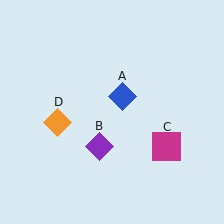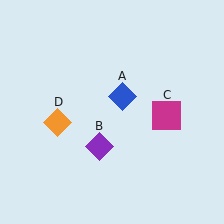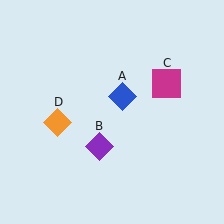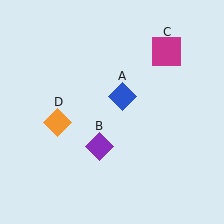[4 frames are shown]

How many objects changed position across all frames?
1 object changed position: magenta square (object C).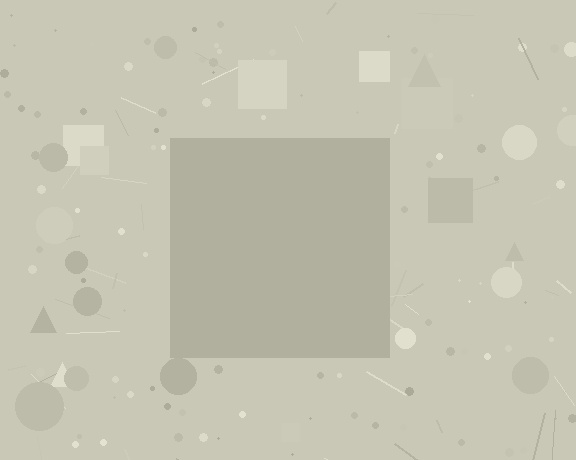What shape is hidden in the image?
A square is hidden in the image.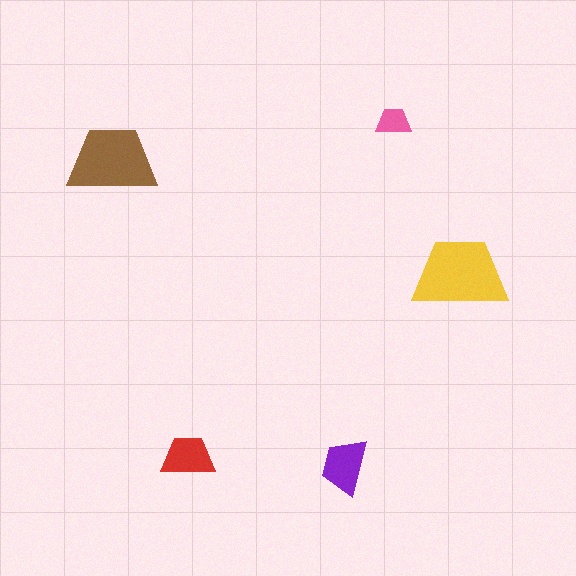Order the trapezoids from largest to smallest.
the yellow one, the brown one, the purple one, the red one, the pink one.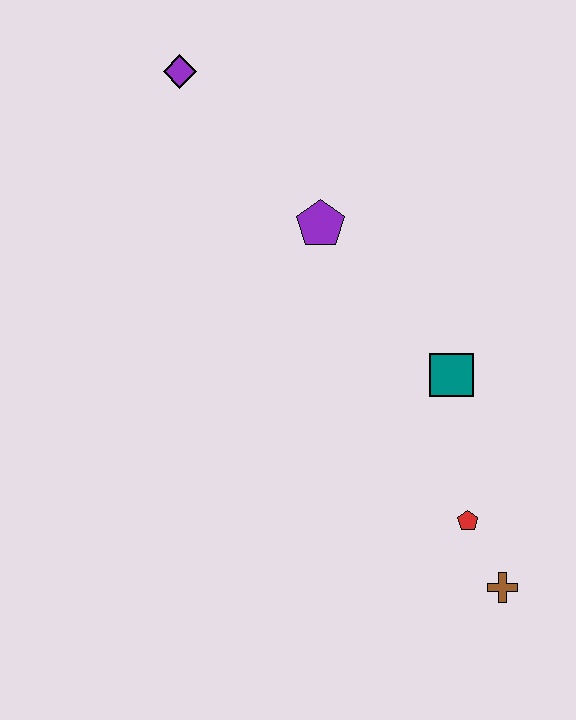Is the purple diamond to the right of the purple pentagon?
No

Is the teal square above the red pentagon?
Yes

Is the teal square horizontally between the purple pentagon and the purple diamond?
No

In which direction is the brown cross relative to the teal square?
The brown cross is below the teal square.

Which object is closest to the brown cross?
The red pentagon is closest to the brown cross.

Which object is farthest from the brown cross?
The purple diamond is farthest from the brown cross.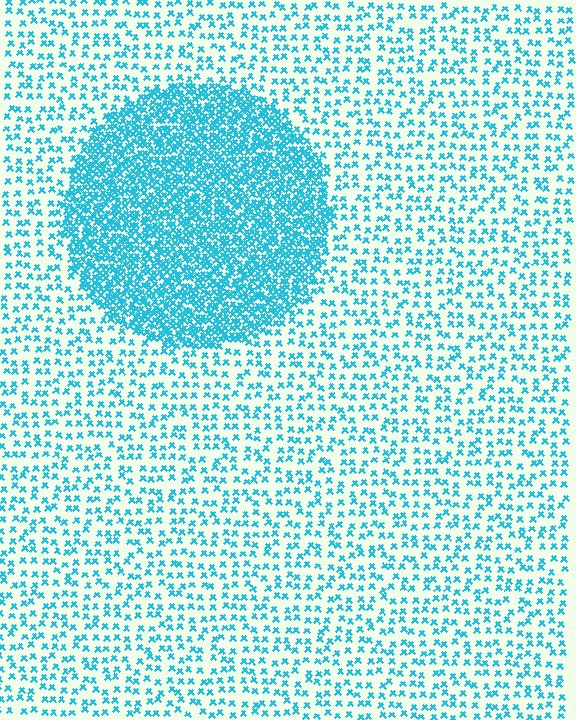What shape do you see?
I see a circle.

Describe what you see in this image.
The image contains small cyan elements arranged at two different densities. A circle-shaped region is visible where the elements are more densely packed than the surrounding area.